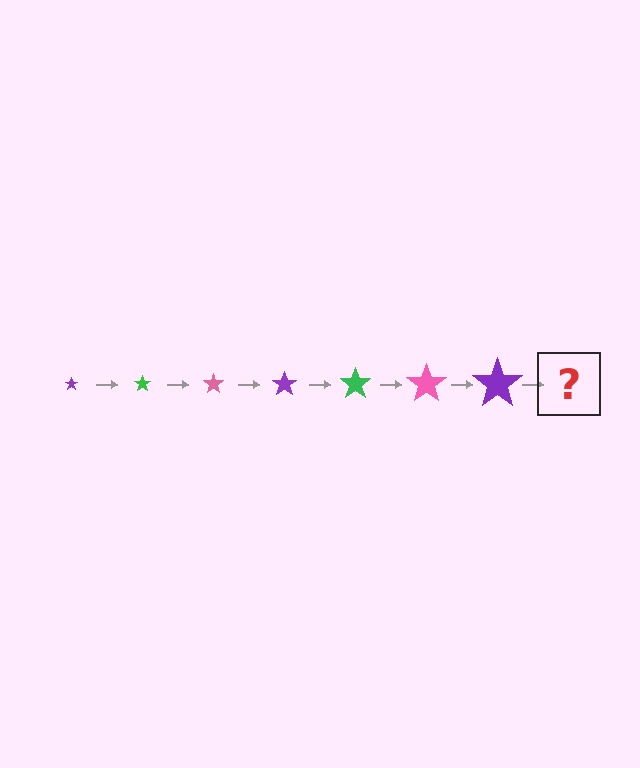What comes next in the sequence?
The next element should be a green star, larger than the previous one.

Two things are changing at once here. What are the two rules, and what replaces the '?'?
The two rules are that the star grows larger each step and the color cycles through purple, green, and pink. The '?' should be a green star, larger than the previous one.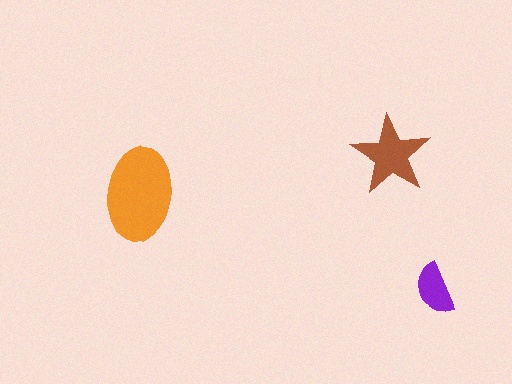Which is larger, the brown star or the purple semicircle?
The brown star.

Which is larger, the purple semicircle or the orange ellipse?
The orange ellipse.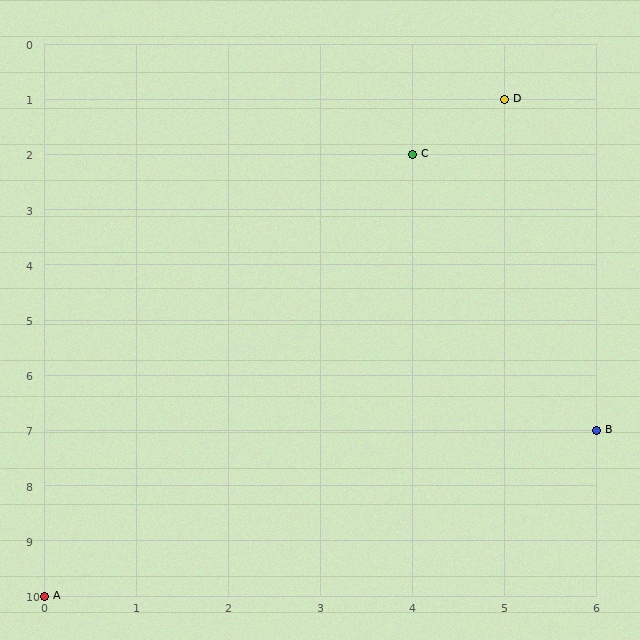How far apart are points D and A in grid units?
Points D and A are 5 columns and 9 rows apart (about 10.3 grid units diagonally).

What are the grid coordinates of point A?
Point A is at grid coordinates (0, 10).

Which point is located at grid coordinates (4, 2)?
Point C is at (4, 2).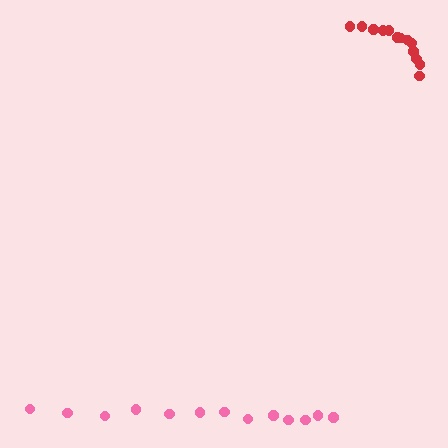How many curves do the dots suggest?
There are 2 distinct paths.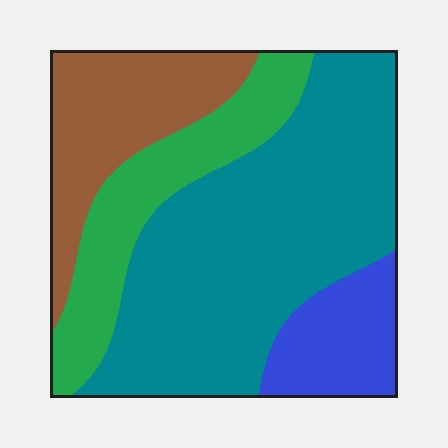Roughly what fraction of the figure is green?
Green covers around 20% of the figure.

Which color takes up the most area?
Teal, at roughly 50%.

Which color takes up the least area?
Blue, at roughly 10%.